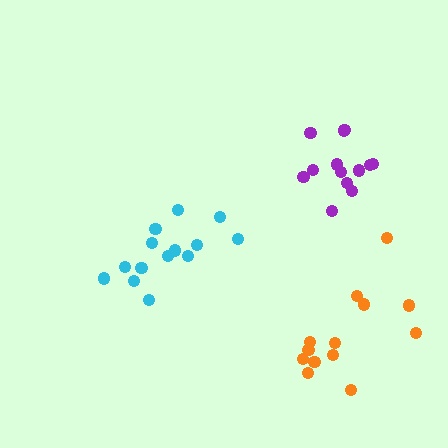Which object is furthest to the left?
The cyan cluster is leftmost.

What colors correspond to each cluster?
The clusters are colored: purple, cyan, orange.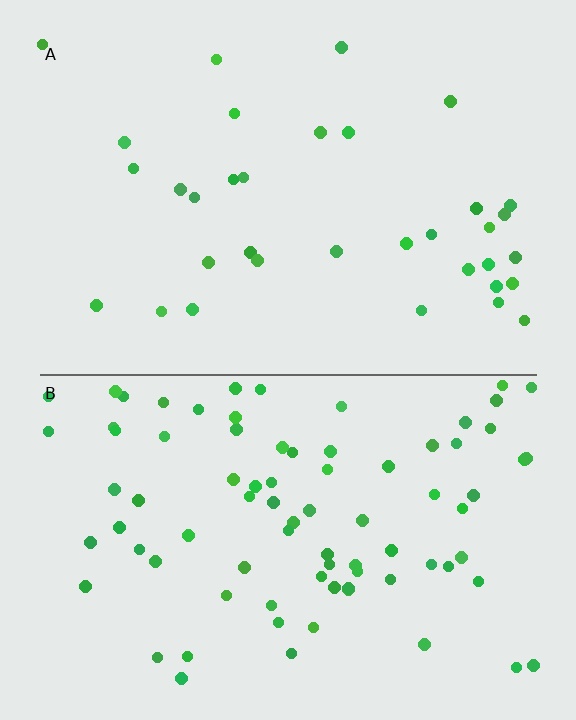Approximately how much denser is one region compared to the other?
Approximately 2.4× — region B over region A.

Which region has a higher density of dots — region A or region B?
B (the bottom).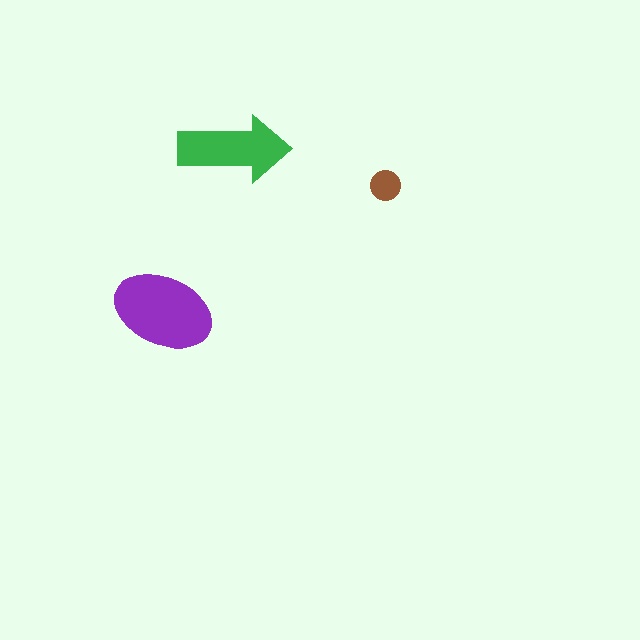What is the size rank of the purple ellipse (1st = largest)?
1st.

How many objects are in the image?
There are 3 objects in the image.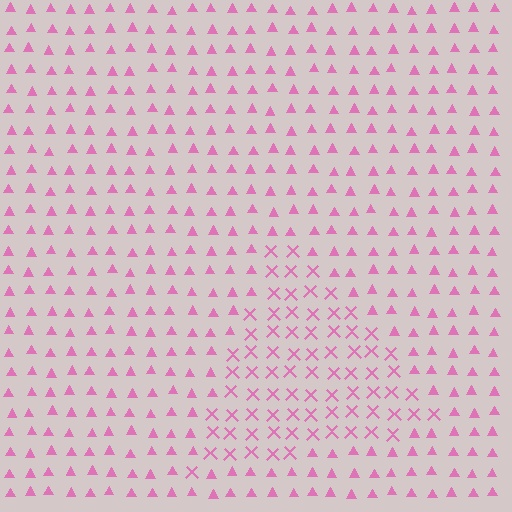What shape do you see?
I see a triangle.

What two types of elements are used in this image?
The image uses X marks inside the triangle region and triangles outside it.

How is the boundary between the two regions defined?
The boundary is defined by a change in element shape: X marks inside vs. triangles outside. All elements share the same color and spacing.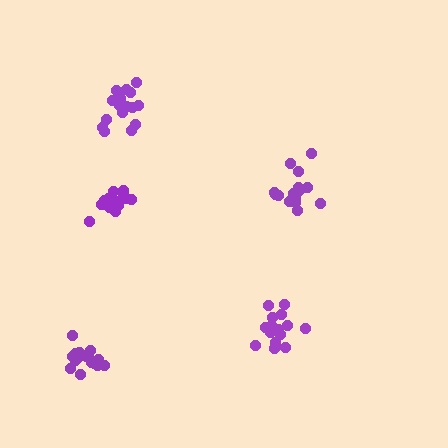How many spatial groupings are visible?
There are 5 spatial groupings.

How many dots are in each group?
Group 1: 15 dots, Group 2: 16 dots, Group 3: 15 dots, Group 4: 18 dots, Group 5: 17 dots (81 total).